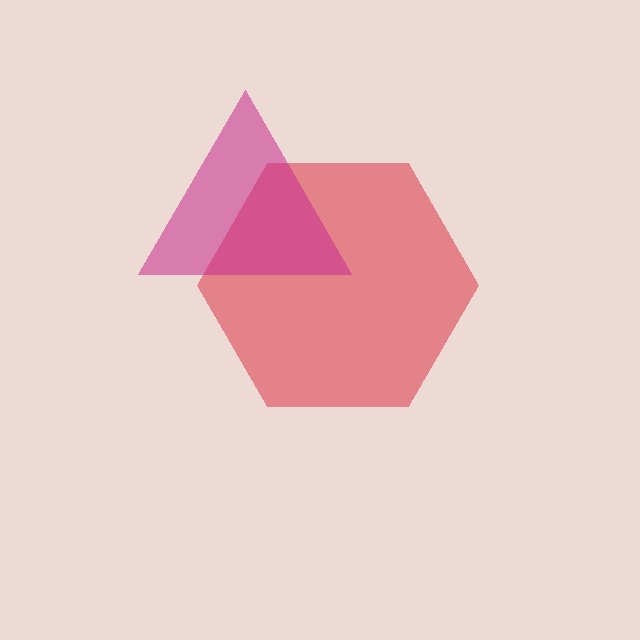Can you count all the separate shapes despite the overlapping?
Yes, there are 2 separate shapes.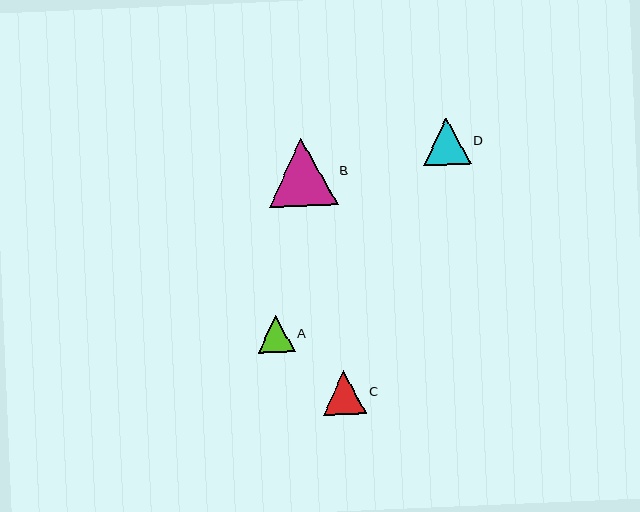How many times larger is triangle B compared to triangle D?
Triangle B is approximately 1.5 times the size of triangle D.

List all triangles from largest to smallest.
From largest to smallest: B, D, C, A.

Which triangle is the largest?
Triangle B is the largest with a size of approximately 69 pixels.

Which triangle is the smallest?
Triangle A is the smallest with a size of approximately 37 pixels.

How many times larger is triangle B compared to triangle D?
Triangle B is approximately 1.5 times the size of triangle D.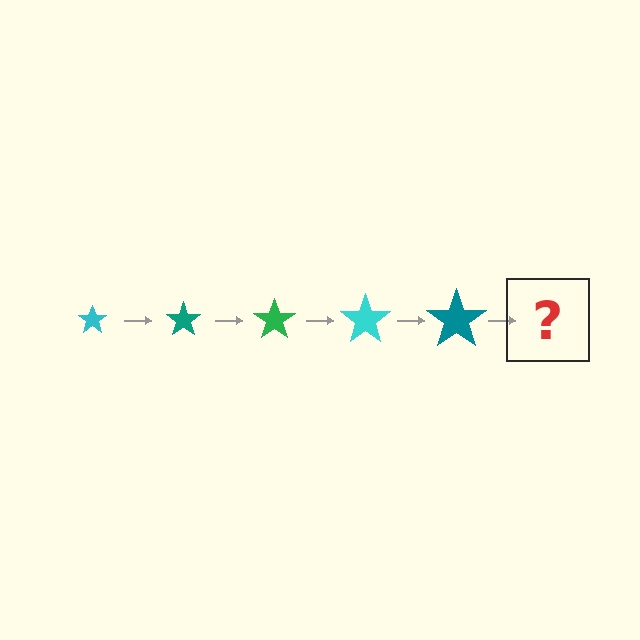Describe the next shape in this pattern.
It should be a green star, larger than the previous one.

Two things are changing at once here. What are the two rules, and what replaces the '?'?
The two rules are that the star grows larger each step and the color cycles through cyan, teal, and green. The '?' should be a green star, larger than the previous one.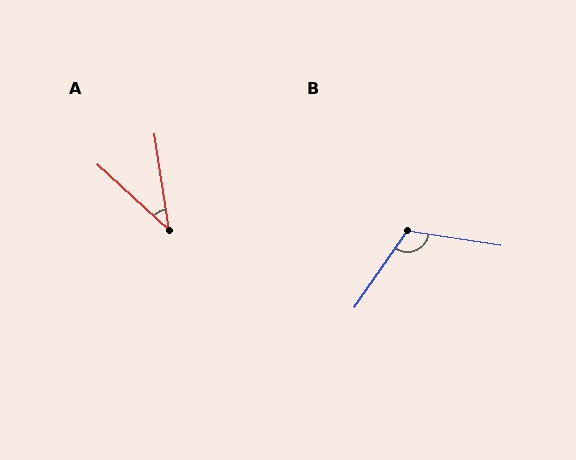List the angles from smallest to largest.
A (39°), B (116°).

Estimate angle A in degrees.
Approximately 39 degrees.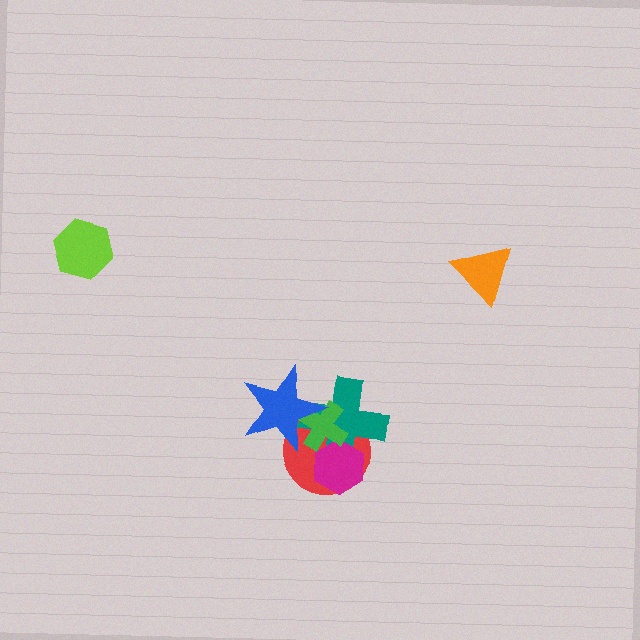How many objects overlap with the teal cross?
4 objects overlap with the teal cross.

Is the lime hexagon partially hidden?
No, no other shape covers it.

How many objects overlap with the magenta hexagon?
3 objects overlap with the magenta hexagon.